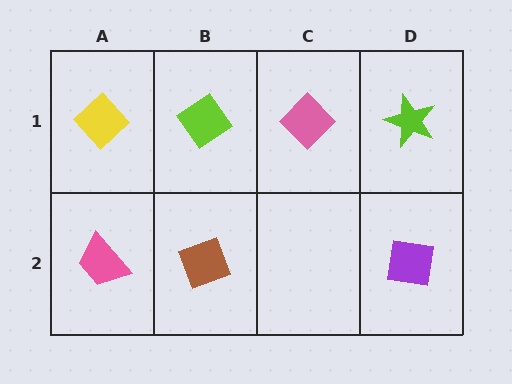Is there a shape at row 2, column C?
No, that cell is empty.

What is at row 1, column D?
A lime star.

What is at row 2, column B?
A brown diamond.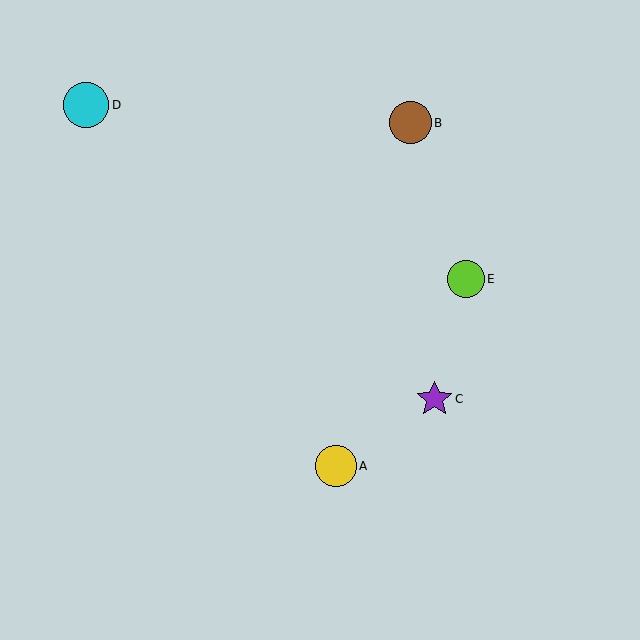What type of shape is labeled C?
Shape C is a purple star.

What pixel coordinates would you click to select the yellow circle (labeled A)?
Click at (336, 466) to select the yellow circle A.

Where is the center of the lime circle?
The center of the lime circle is at (466, 279).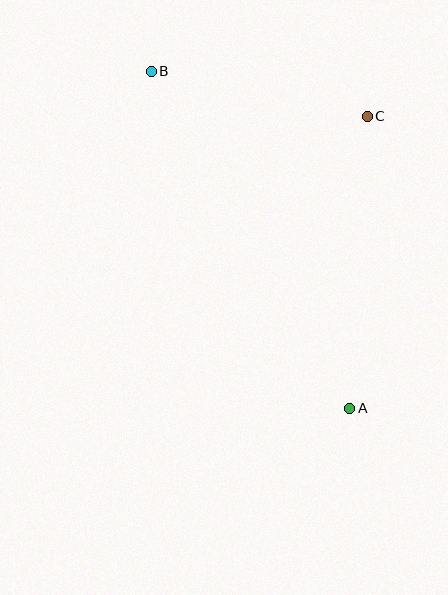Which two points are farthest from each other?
Points A and B are farthest from each other.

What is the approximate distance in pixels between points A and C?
The distance between A and C is approximately 293 pixels.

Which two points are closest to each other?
Points B and C are closest to each other.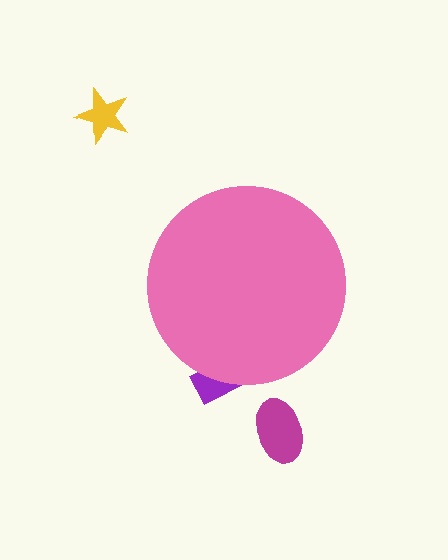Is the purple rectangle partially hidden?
Yes, the purple rectangle is partially hidden behind the pink circle.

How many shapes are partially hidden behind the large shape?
1 shape is partially hidden.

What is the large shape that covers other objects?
A pink circle.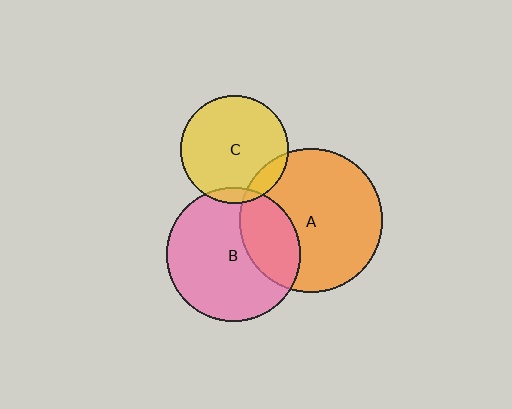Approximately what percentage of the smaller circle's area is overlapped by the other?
Approximately 30%.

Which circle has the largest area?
Circle A (orange).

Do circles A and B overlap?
Yes.